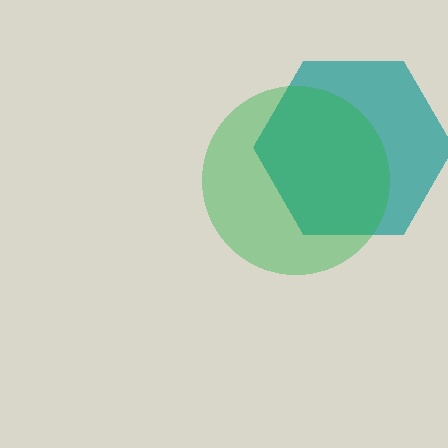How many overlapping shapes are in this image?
There are 2 overlapping shapes in the image.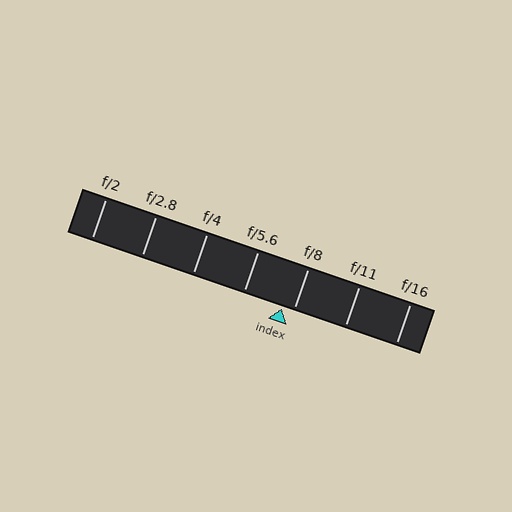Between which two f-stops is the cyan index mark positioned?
The index mark is between f/5.6 and f/8.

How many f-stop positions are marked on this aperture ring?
There are 7 f-stop positions marked.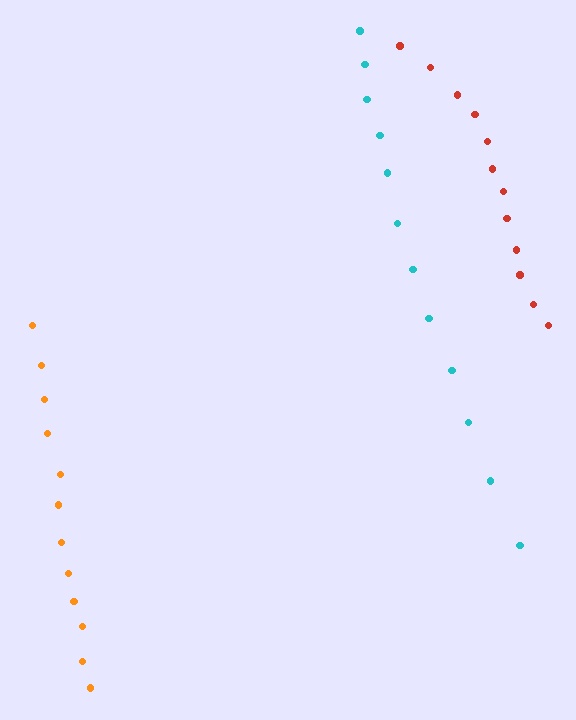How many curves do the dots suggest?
There are 3 distinct paths.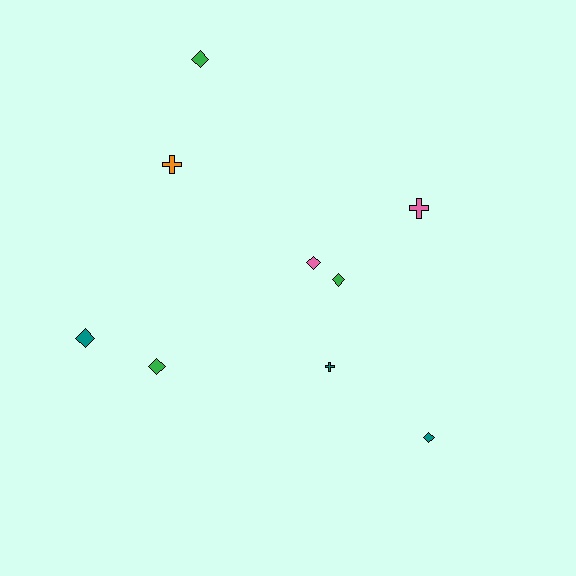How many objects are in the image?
There are 9 objects.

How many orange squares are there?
There are no orange squares.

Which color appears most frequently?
Teal, with 3 objects.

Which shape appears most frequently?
Diamond, with 6 objects.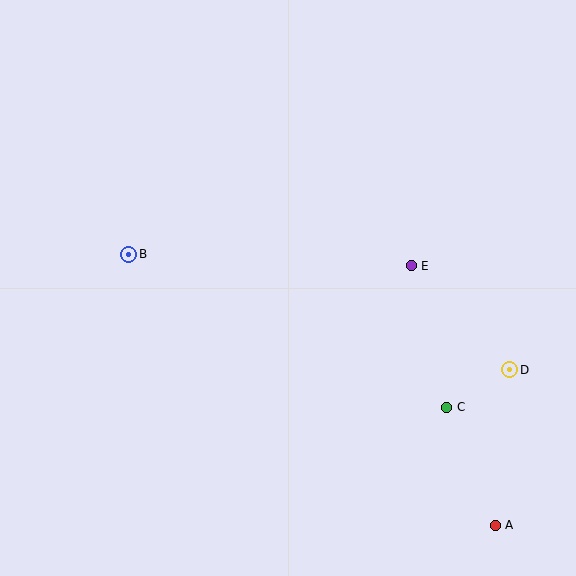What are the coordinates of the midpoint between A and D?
The midpoint between A and D is at (503, 448).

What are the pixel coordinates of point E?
Point E is at (411, 266).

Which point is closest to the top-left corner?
Point B is closest to the top-left corner.